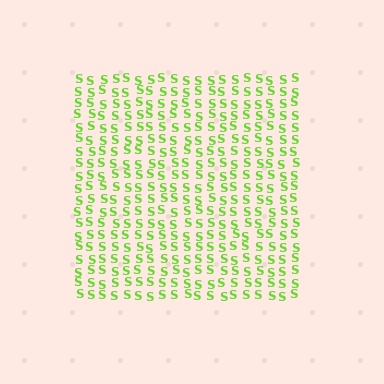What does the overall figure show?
The overall figure shows a square.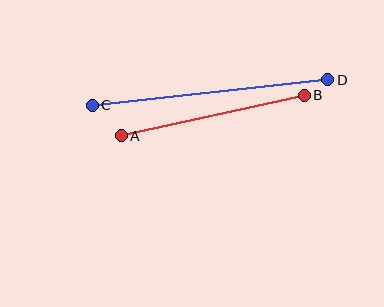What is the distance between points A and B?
The distance is approximately 187 pixels.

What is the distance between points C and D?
The distance is approximately 237 pixels.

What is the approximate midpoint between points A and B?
The midpoint is at approximately (213, 115) pixels.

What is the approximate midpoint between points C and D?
The midpoint is at approximately (210, 93) pixels.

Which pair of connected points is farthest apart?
Points C and D are farthest apart.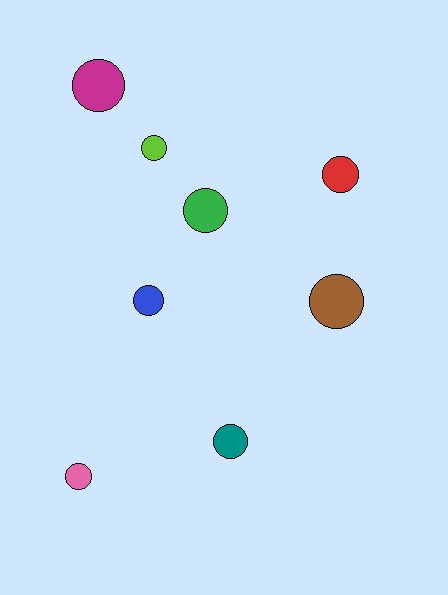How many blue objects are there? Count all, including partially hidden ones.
There is 1 blue object.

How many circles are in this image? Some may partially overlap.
There are 8 circles.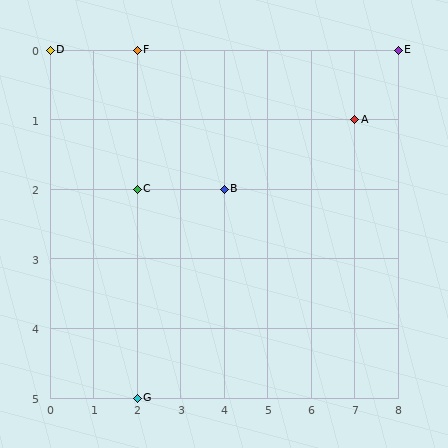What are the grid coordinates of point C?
Point C is at grid coordinates (2, 2).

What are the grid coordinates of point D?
Point D is at grid coordinates (0, 0).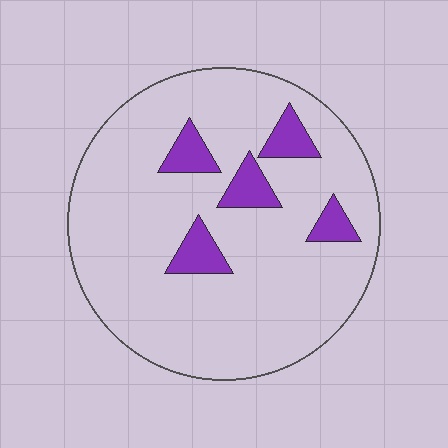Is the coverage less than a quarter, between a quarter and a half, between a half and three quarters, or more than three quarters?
Less than a quarter.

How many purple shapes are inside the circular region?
5.